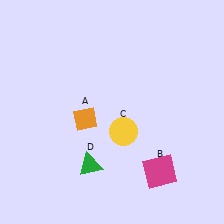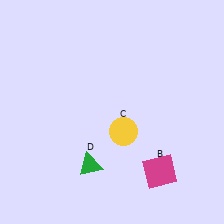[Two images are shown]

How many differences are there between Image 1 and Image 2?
There is 1 difference between the two images.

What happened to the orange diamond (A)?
The orange diamond (A) was removed in Image 2. It was in the bottom-left area of Image 1.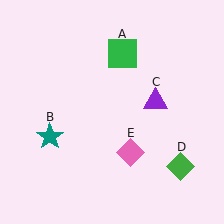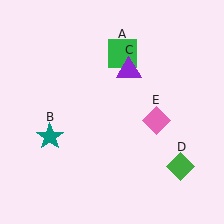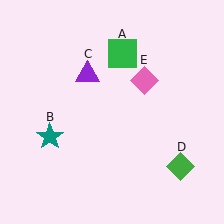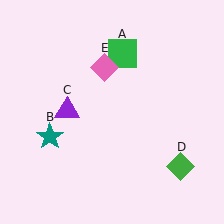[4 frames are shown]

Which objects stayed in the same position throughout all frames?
Green square (object A) and teal star (object B) and green diamond (object D) remained stationary.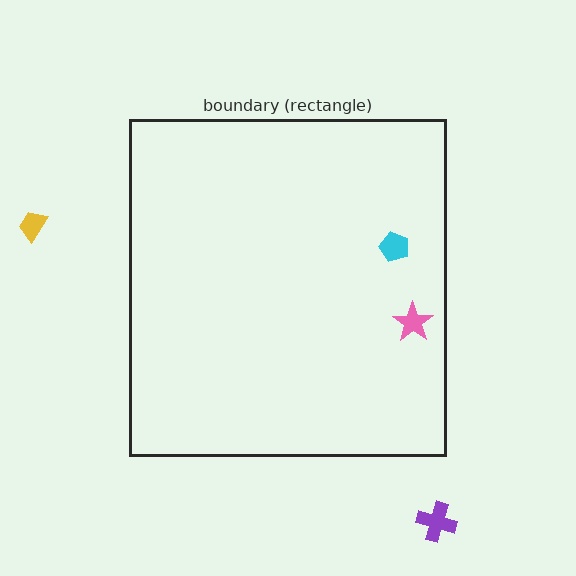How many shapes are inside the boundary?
2 inside, 2 outside.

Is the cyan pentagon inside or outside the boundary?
Inside.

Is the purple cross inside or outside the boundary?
Outside.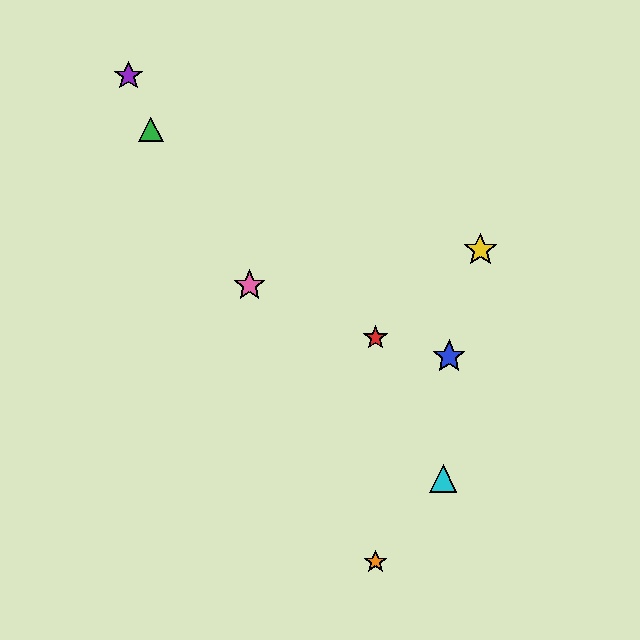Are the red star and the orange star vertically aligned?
Yes, both are at x≈376.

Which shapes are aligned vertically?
The red star, the orange star are aligned vertically.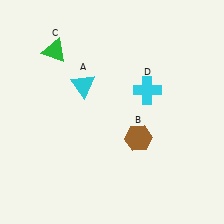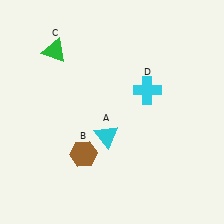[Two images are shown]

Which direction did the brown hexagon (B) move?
The brown hexagon (B) moved left.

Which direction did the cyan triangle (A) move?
The cyan triangle (A) moved down.